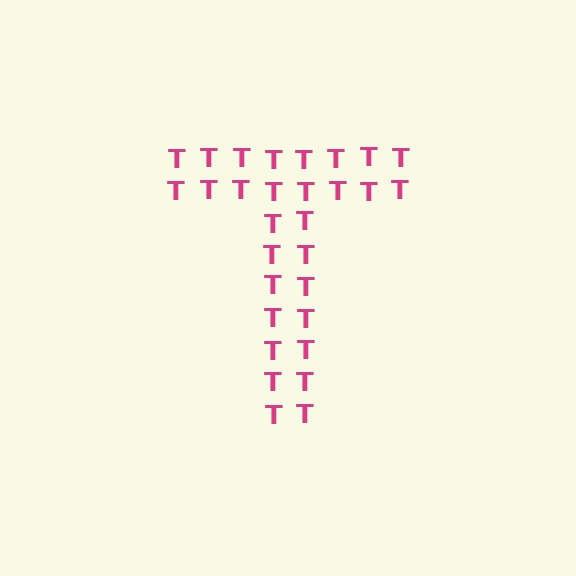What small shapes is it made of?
It is made of small letter T's.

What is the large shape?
The large shape is the letter T.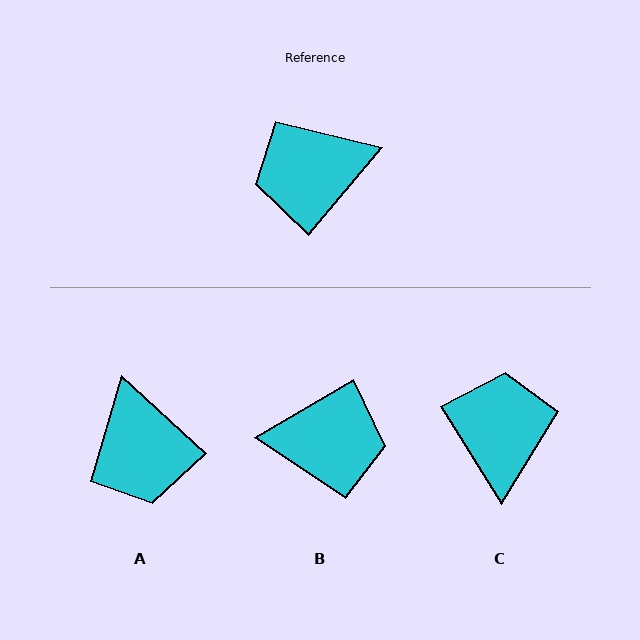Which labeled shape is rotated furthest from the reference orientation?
B, about 160 degrees away.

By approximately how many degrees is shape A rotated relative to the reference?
Approximately 88 degrees counter-clockwise.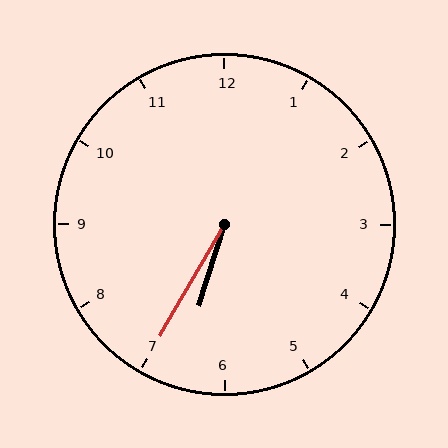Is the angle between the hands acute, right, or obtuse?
It is acute.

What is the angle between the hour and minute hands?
Approximately 12 degrees.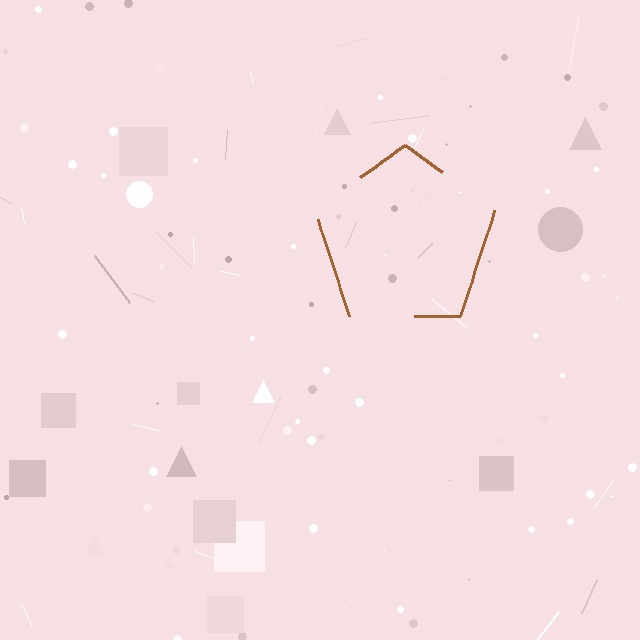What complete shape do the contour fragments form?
The contour fragments form a pentagon.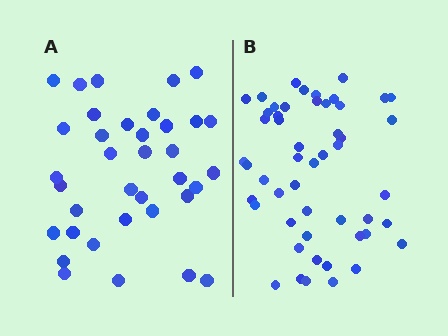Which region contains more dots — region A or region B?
Region B (the right region) has more dots.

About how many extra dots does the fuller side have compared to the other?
Region B has approximately 15 more dots than region A.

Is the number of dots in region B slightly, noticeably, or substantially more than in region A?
Region B has noticeably more, but not dramatically so. The ratio is roughly 1.4 to 1.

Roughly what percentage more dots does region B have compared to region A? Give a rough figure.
About 40% more.